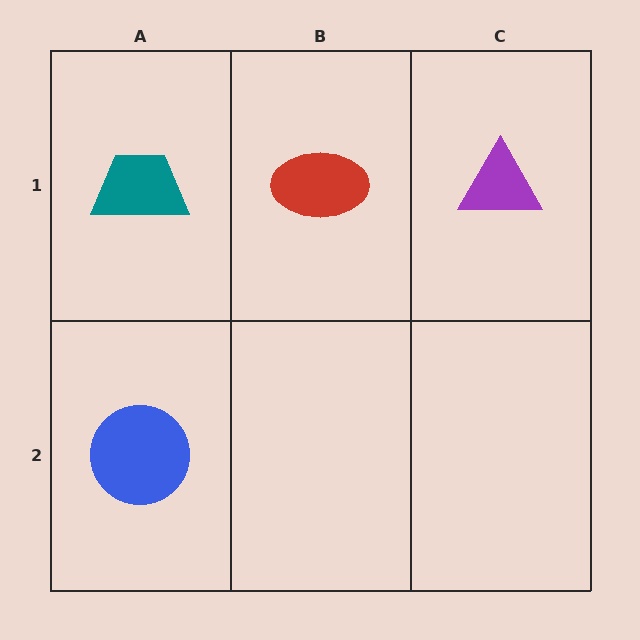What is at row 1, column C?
A purple triangle.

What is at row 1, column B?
A red ellipse.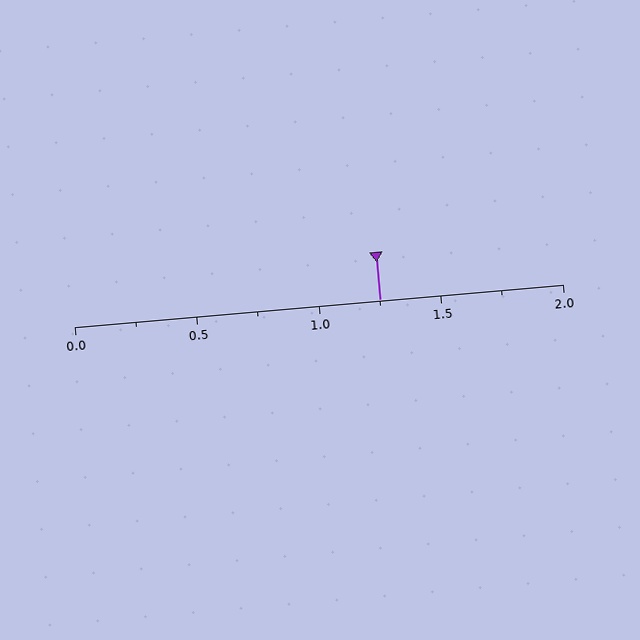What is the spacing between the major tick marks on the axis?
The major ticks are spaced 0.5 apart.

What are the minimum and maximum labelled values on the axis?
The axis runs from 0.0 to 2.0.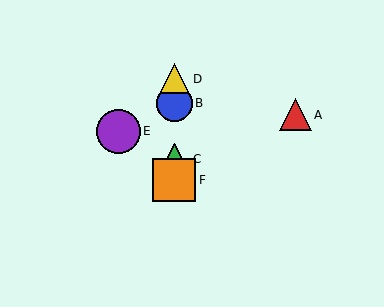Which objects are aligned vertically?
Objects B, C, D, F are aligned vertically.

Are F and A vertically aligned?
No, F is at x≈174 and A is at x≈296.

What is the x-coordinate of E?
Object E is at x≈118.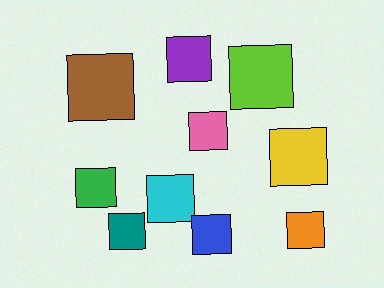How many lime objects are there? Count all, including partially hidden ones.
There is 1 lime object.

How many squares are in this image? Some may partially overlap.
There are 10 squares.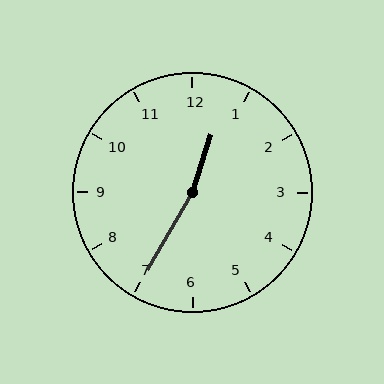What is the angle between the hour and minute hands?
Approximately 168 degrees.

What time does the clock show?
12:35.